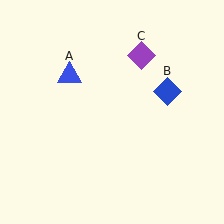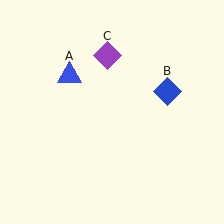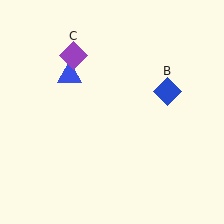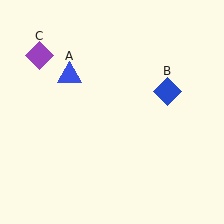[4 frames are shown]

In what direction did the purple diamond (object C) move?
The purple diamond (object C) moved left.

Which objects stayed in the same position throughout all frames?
Blue triangle (object A) and blue diamond (object B) remained stationary.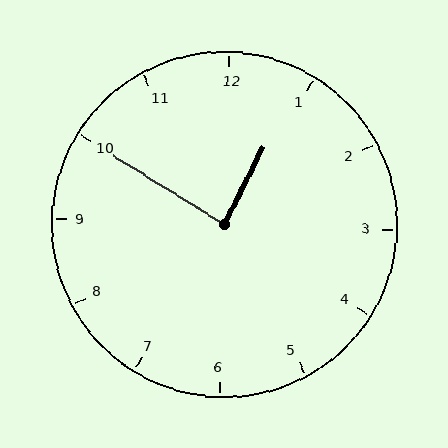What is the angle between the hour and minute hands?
Approximately 85 degrees.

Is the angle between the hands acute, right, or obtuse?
It is right.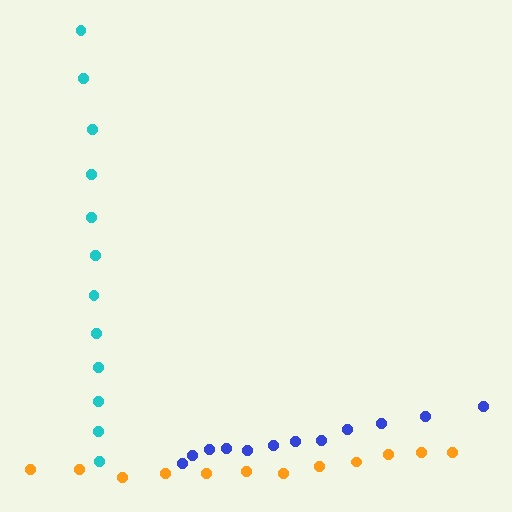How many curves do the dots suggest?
There are 3 distinct paths.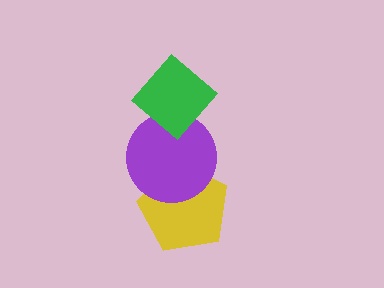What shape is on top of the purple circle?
The green diamond is on top of the purple circle.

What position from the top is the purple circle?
The purple circle is 2nd from the top.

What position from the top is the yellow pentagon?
The yellow pentagon is 3rd from the top.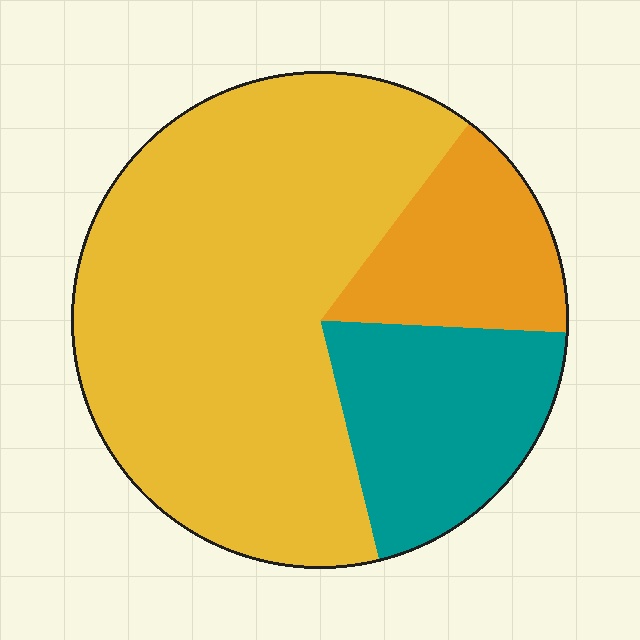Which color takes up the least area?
Orange, at roughly 15%.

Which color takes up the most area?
Yellow, at roughly 65%.